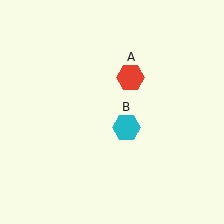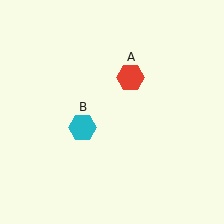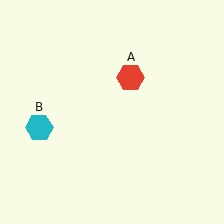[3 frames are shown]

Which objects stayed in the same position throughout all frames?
Red hexagon (object A) remained stationary.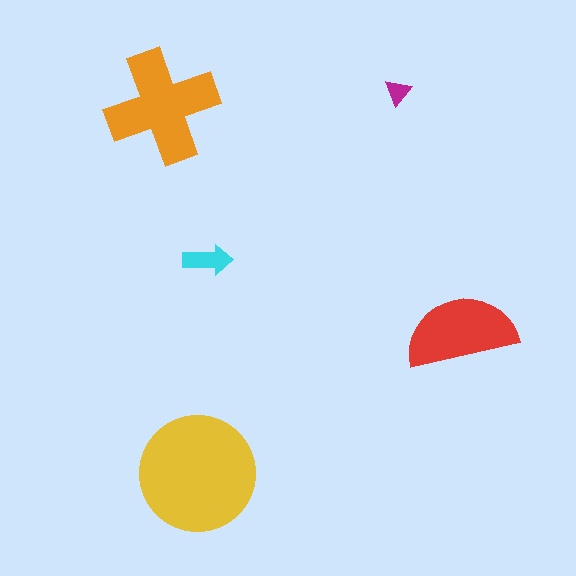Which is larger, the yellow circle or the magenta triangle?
The yellow circle.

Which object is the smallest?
The magenta triangle.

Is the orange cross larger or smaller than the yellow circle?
Smaller.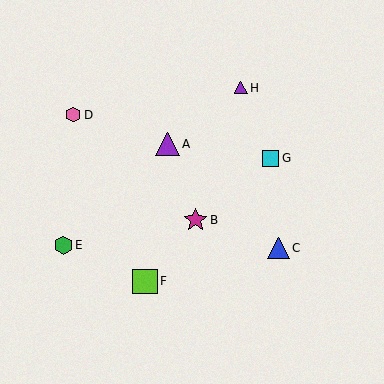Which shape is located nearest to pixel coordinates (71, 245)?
The green hexagon (labeled E) at (63, 245) is nearest to that location.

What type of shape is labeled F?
Shape F is a lime square.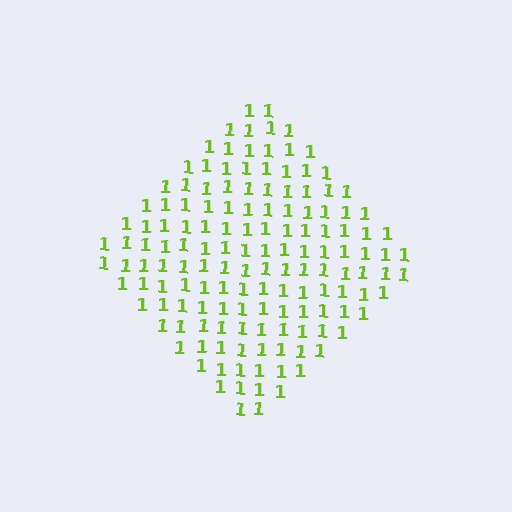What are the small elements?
The small elements are digit 1's.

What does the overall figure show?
The overall figure shows a diamond.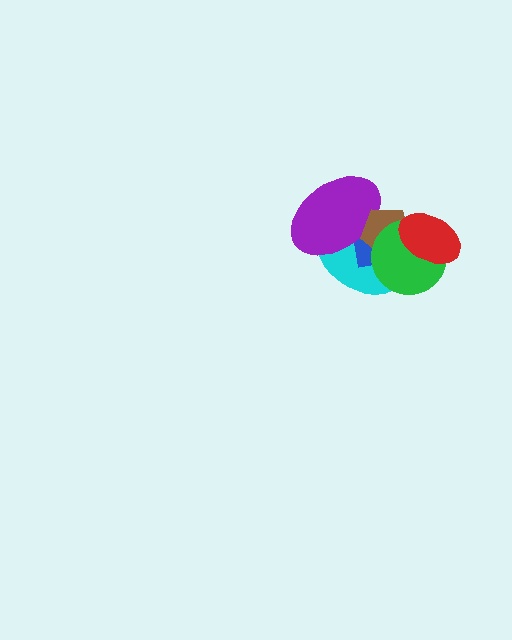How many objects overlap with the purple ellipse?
3 objects overlap with the purple ellipse.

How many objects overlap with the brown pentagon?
5 objects overlap with the brown pentagon.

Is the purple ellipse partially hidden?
Yes, it is partially covered by another shape.